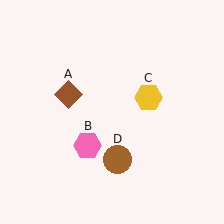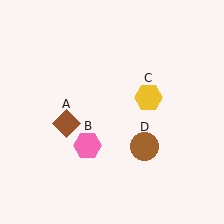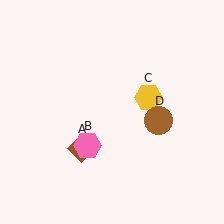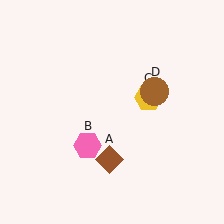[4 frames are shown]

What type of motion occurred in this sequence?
The brown diamond (object A), brown circle (object D) rotated counterclockwise around the center of the scene.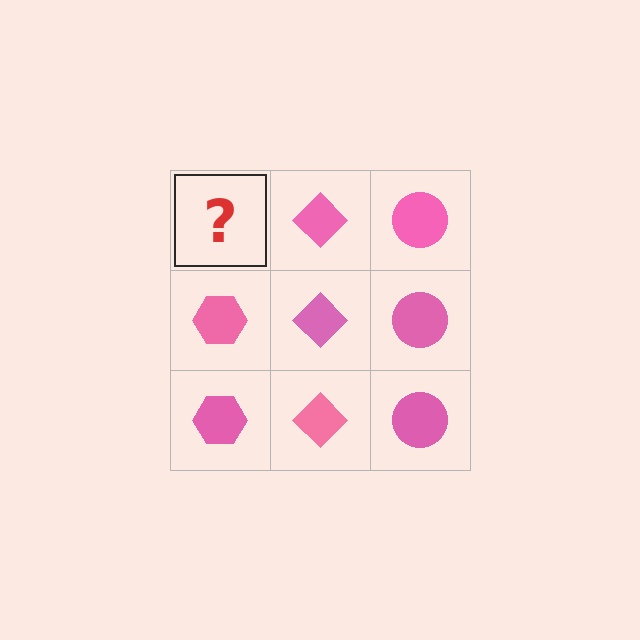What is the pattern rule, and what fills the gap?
The rule is that each column has a consistent shape. The gap should be filled with a pink hexagon.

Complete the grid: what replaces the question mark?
The question mark should be replaced with a pink hexagon.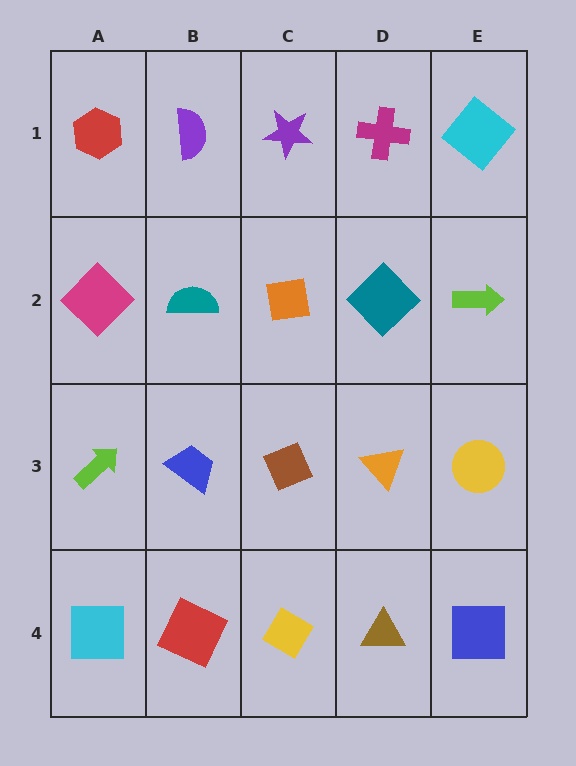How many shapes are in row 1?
5 shapes.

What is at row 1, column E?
A cyan diamond.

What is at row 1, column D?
A magenta cross.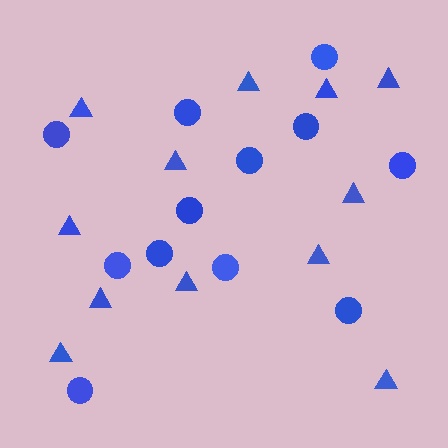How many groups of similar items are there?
There are 2 groups: one group of triangles (12) and one group of circles (12).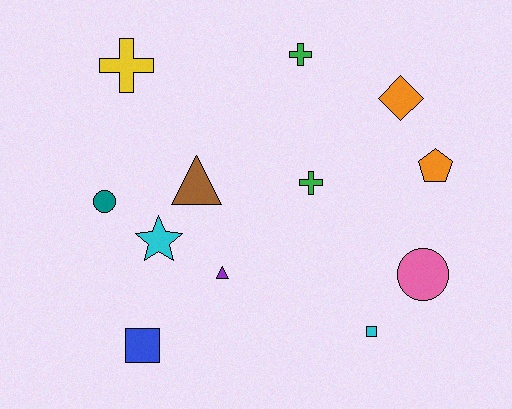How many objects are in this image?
There are 12 objects.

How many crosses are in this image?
There are 3 crosses.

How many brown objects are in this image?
There is 1 brown object.